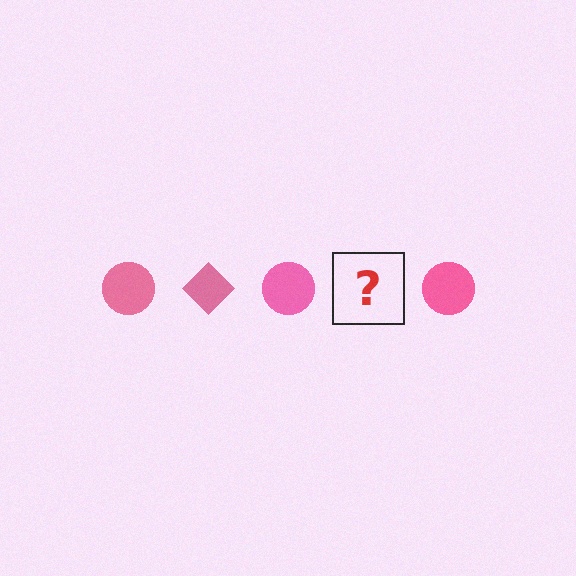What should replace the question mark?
The question mark should be replaced with a pink diamond.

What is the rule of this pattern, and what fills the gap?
The rule is that the pattern cycles through circle, diamond shapes in pink. The gap should be filled with a pink diamond.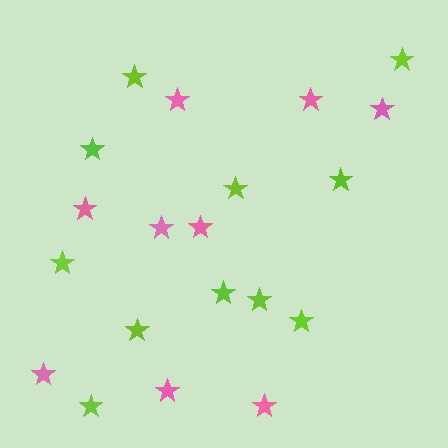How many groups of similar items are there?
There are 2 groups: one group of lime stars (11) and one group of pink stars (9).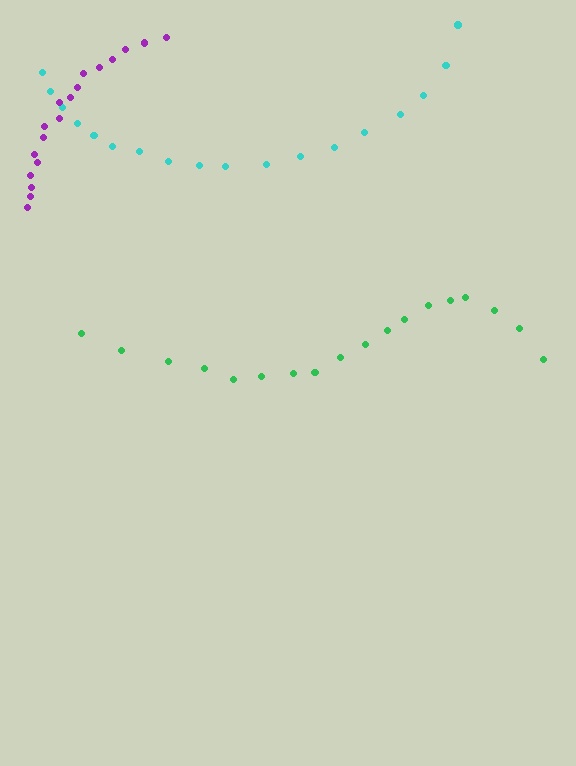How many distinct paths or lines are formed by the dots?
There are 3 distinct paths.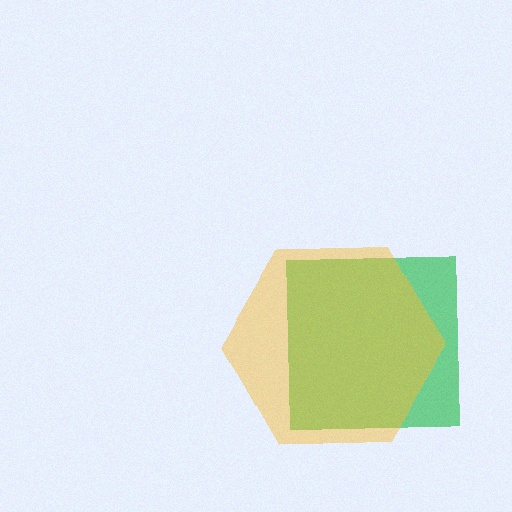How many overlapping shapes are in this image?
There are 2 overlapping shapes in the image.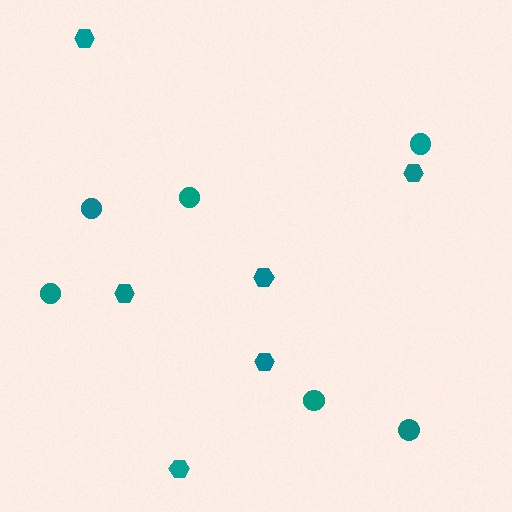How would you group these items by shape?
There are 2 groups: one group of circles (6) and one group of hexagons (6).